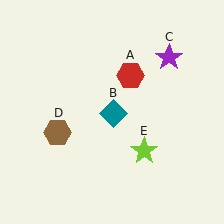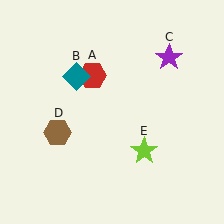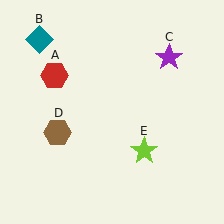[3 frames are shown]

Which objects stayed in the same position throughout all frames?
Purple star (object C) and brown hexagon (object D) and lime star (object E) remained stationary.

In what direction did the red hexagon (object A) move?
The red hexagon (object A) moved left.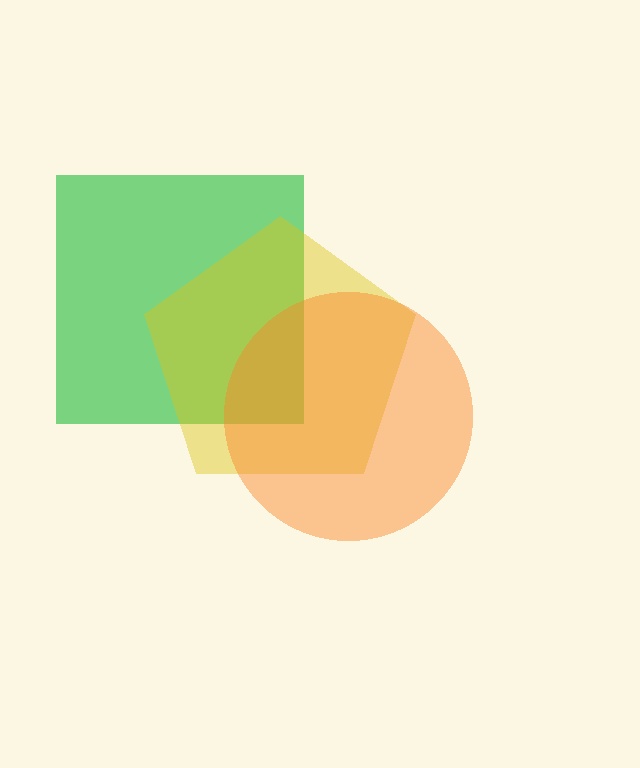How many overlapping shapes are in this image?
There are 3 overlapping shapes in the image.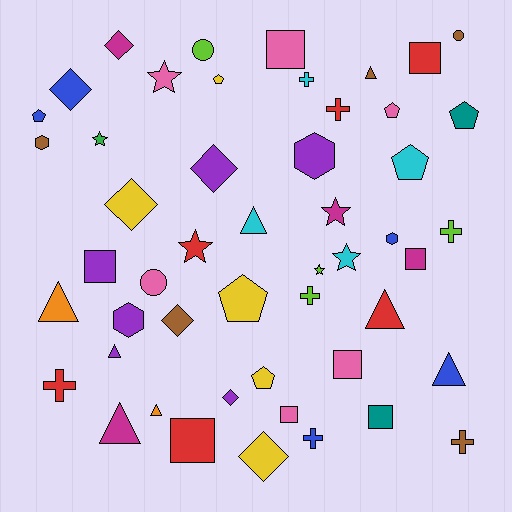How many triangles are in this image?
There are 8 triangles.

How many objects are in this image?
There are 50 objects.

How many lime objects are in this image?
There are 4 lime objects.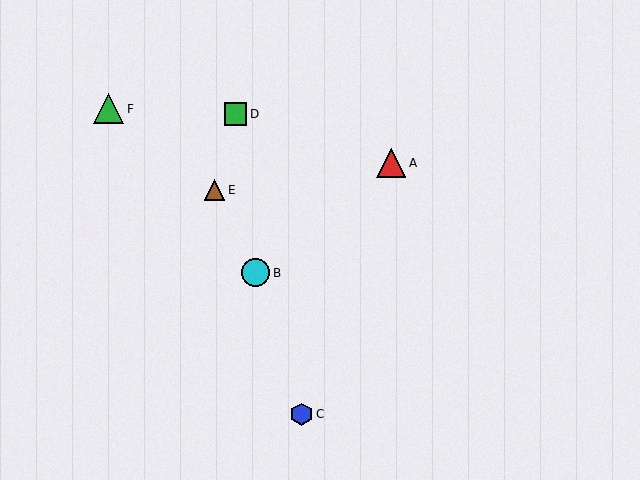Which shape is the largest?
The green triangle (labeled F) is the largest.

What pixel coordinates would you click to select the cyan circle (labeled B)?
Click at (256, 273) to select the cyan circle B.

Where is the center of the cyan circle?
The center of the cyan circle is at (256, 273).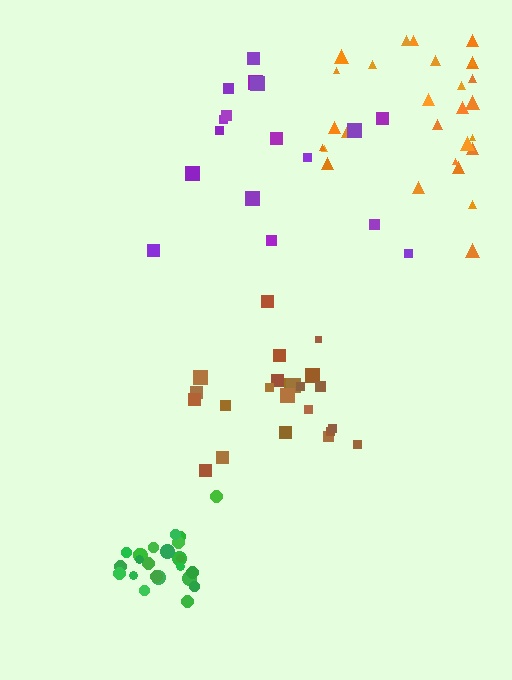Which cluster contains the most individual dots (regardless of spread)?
Orange (28).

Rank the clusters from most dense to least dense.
green, brown, orange, purple.